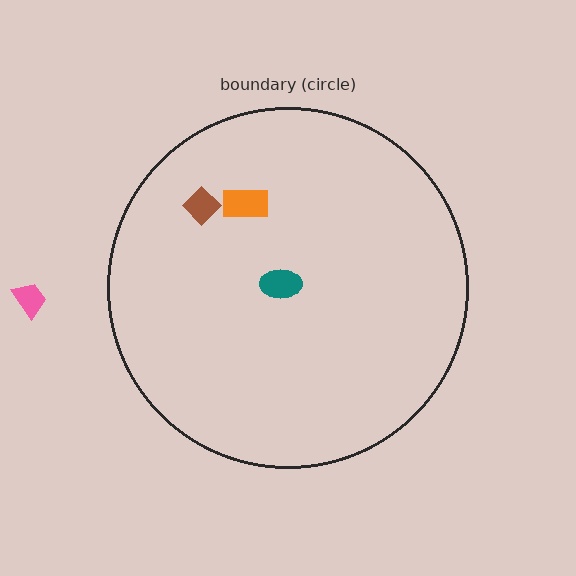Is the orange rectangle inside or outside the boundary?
Inside.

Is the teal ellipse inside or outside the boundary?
Inside.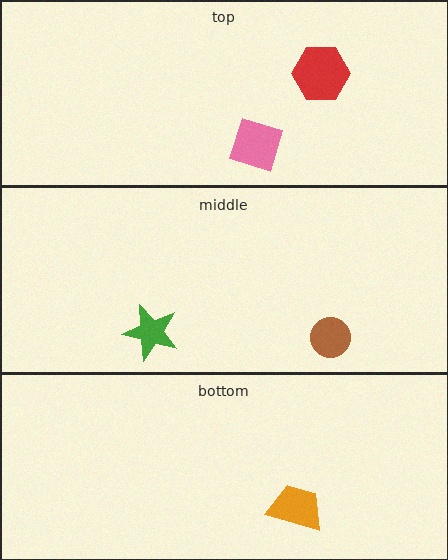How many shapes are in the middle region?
2.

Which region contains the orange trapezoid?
The bottom region.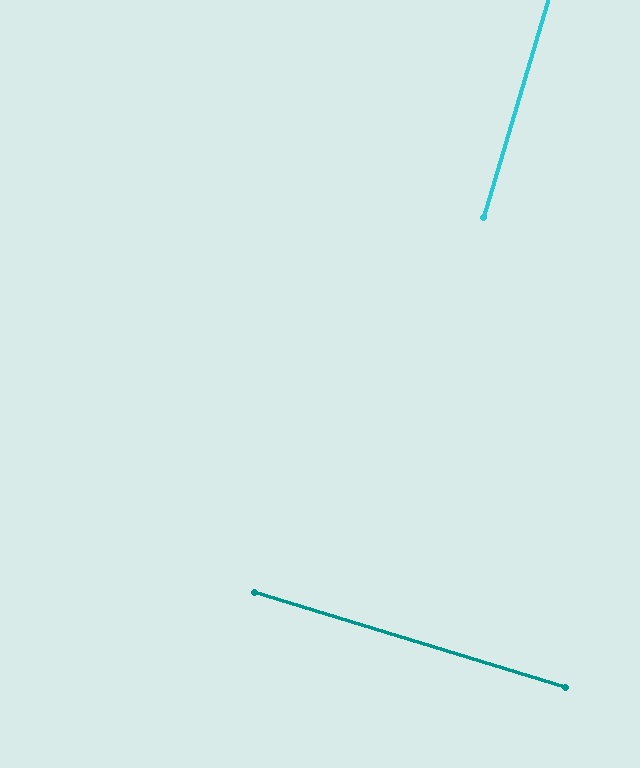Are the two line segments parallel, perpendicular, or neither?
Perpendicular — they meet at approximately 89°.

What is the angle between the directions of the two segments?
Approximately 89 degrees.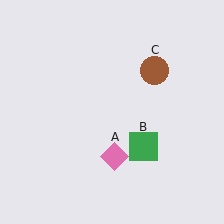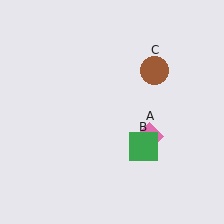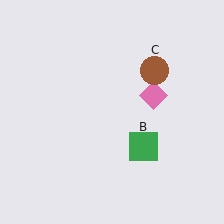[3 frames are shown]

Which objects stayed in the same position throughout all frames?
Green square (object B) and brown circle (object C) remained stationary.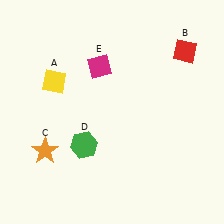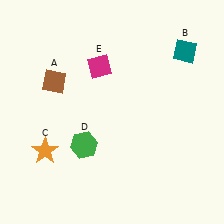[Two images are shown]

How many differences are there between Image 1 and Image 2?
There are 2 differences between the two images.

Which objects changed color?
A changed from yellow to brown. B changed from red to teal.